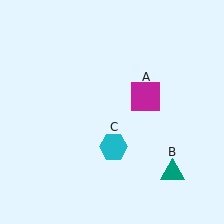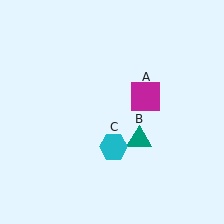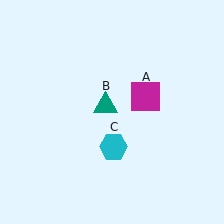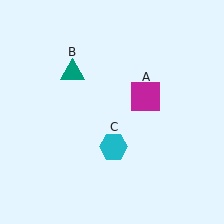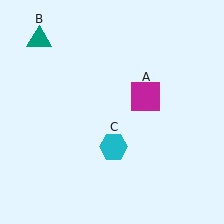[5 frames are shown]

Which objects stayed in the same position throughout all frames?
Magenta square (object A) and cyan hexagon (object C) remained stationary.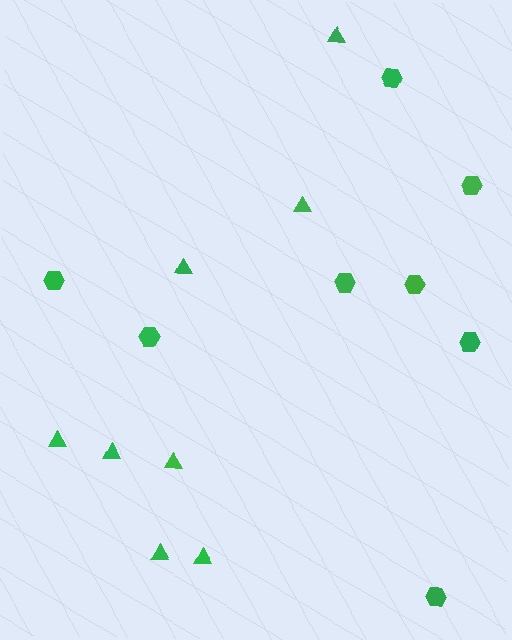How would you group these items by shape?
There are 2 groups: one group of triangles (8) and one group of hexagons (8).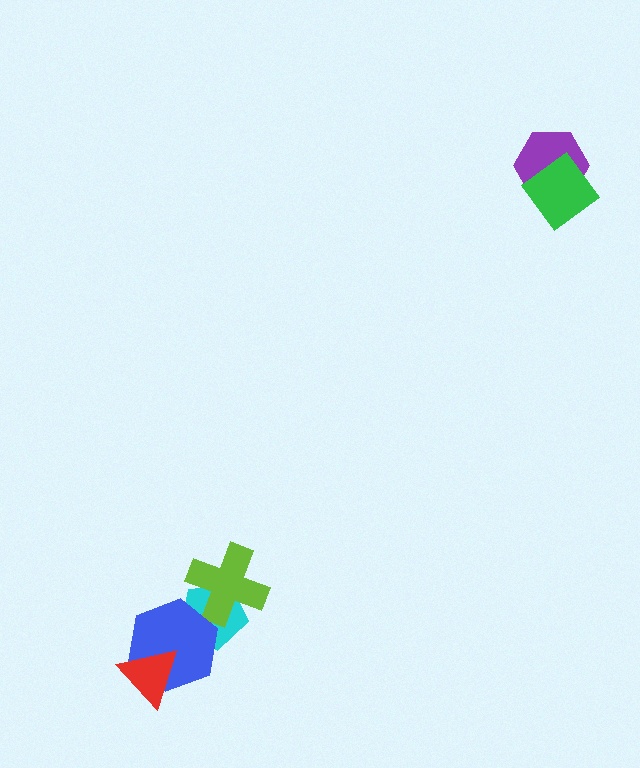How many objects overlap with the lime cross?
1 object overlaps with the lime cross.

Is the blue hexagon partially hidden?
Yes, it is partially covered by another shape.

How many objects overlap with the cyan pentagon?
2 objects overlap with the cyan pentagon.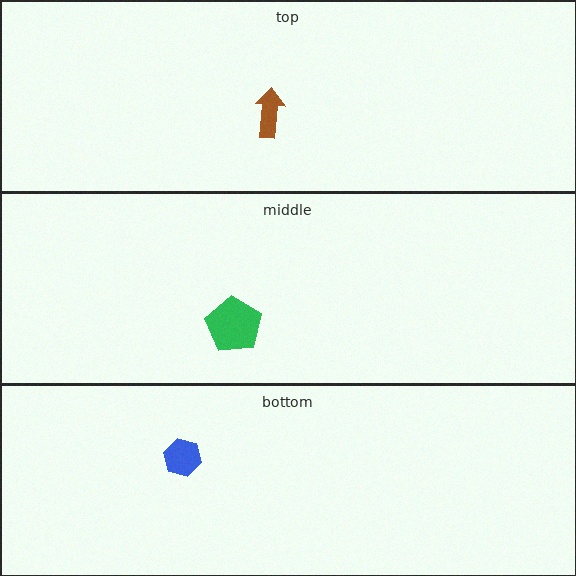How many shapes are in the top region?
1.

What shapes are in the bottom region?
The blue hexagon.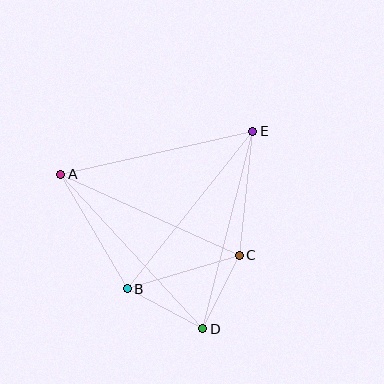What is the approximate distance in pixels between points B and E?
The distance between B and E is approximately 201 pixels.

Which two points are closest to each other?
Points C and D are closest to each other.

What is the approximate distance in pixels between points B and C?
The distance between B and C is approximately 116 pixels.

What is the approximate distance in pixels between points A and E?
The distance between A and E is approximately 197 pixels.